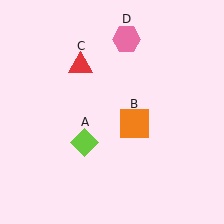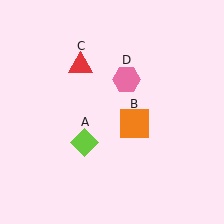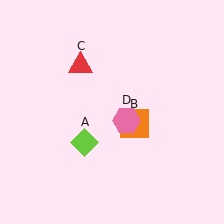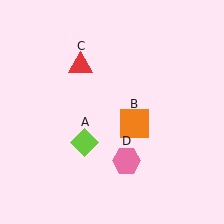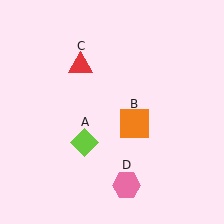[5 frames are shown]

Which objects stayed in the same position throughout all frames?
Lime diamond (object A) and orange square (object B) and red triangle (object C) remained stationary.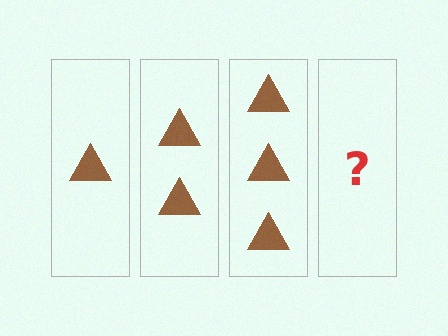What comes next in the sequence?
The next element should be 4 triangles.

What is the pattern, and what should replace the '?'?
The pattern is that each step adds one more triangle. The '?' should be 4 triangles.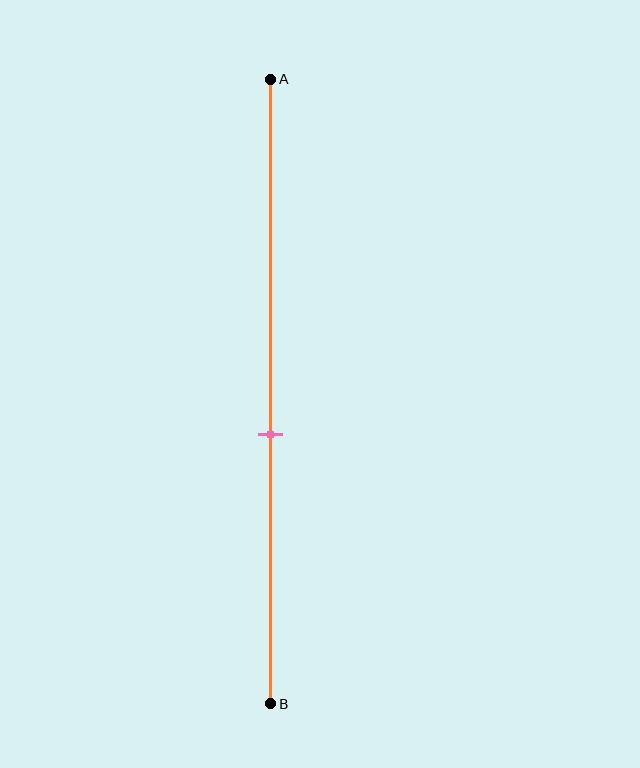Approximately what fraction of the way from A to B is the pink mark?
The pink mark is approximately 55% of the way from A to B.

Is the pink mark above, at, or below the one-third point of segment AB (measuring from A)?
The pink mark is below the one-third point of segment AB.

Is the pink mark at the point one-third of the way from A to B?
No, the mark is at about 55% from A, not at the 33% one-third point.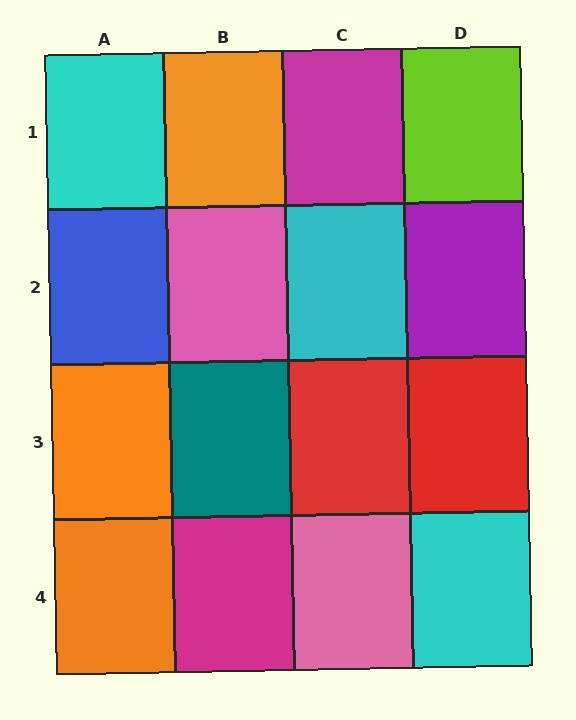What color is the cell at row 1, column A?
Cyan.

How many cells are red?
2 cells are red.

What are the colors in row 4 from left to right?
Orange, magenta, pink, cyan.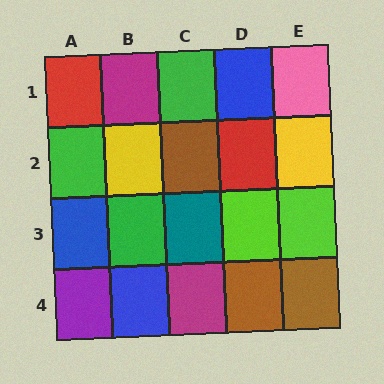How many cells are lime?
2 cells are lime.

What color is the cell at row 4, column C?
Magenta.